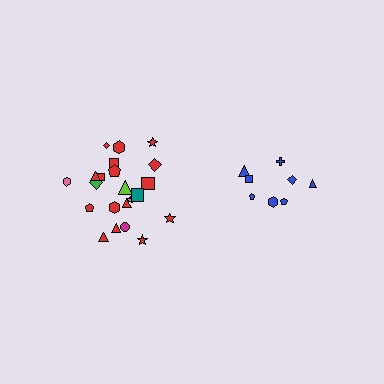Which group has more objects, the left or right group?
The left group.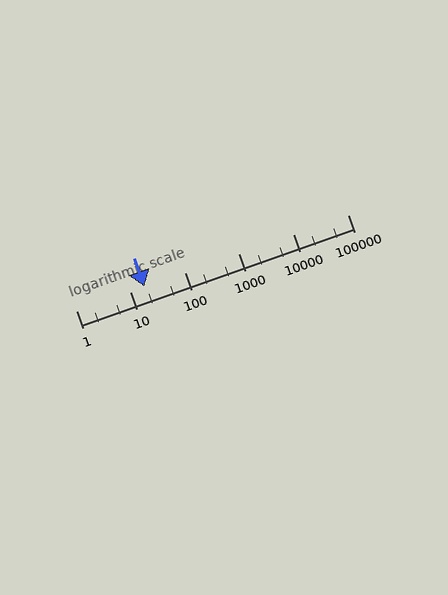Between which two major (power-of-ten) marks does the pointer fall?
The pointer is between 10 and 100.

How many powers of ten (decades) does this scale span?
The scale spans 5 decades, from 1 to 100000.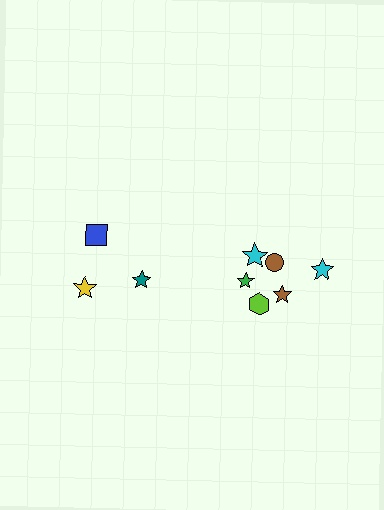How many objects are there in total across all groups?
There are 9 objects.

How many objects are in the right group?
There are 6 objects.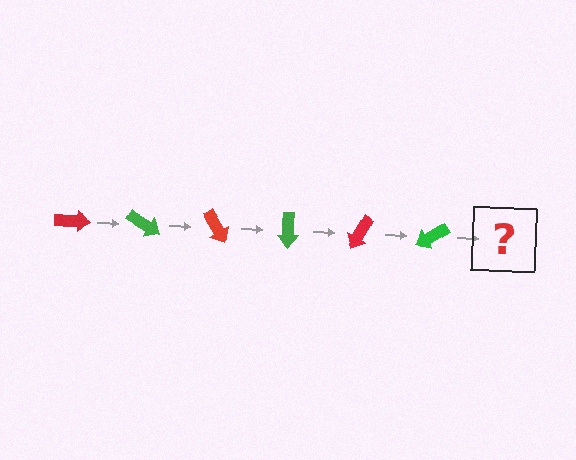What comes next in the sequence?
The next element should be a red arrow, rotated 180 degrees from the start.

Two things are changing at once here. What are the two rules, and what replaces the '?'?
The two rules are that it rotates 30 degrees each step and the color cycles through red and green. The '?' should be a red arrow, rotated 180 degrees from the start.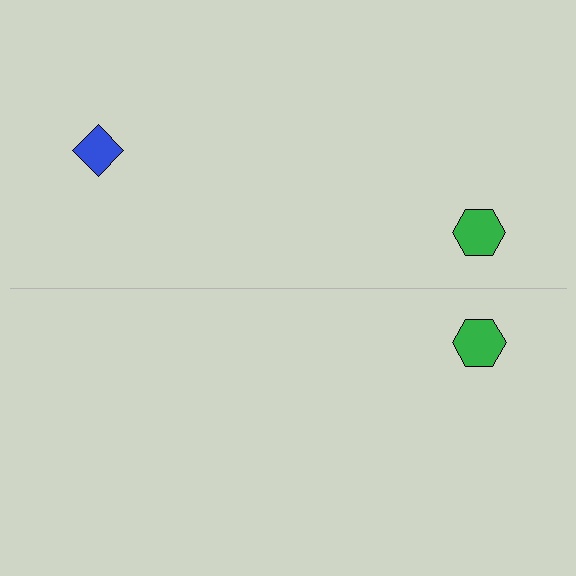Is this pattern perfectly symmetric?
No, the pattern is not perfectly symmetric. A blue diamond is missing from the bottom side.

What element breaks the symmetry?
A blue diamond is missing from the bottom side.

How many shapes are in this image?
There are 3 shapes in this image.